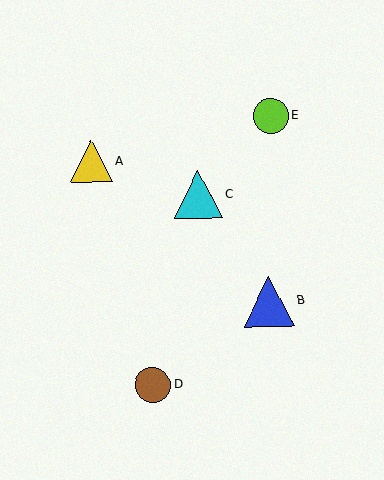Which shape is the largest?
The blue triangle (labeled B) is the largest.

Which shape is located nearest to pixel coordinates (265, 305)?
The blue triangle (labeled B) at (269, 301) is nearest to that location.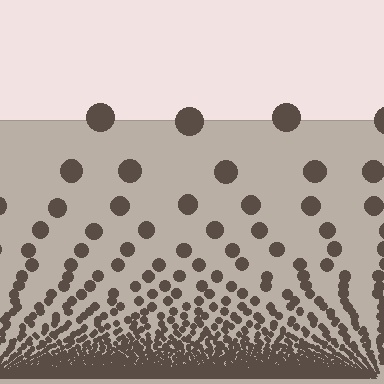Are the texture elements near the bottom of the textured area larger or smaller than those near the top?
Smaller. The gradient is inverted — elements near the bottom are smaller and denser.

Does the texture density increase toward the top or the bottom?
Density increases toward the bottom.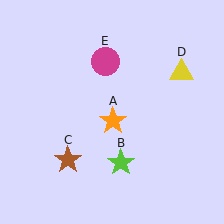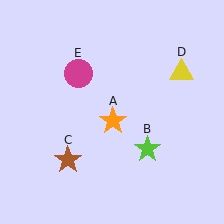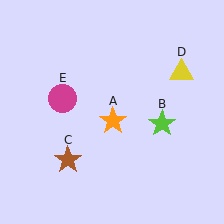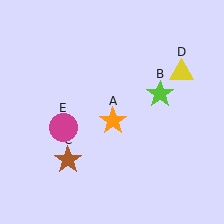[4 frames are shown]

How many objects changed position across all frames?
2 objects changed position: lime star (object B), magenta circle (object E).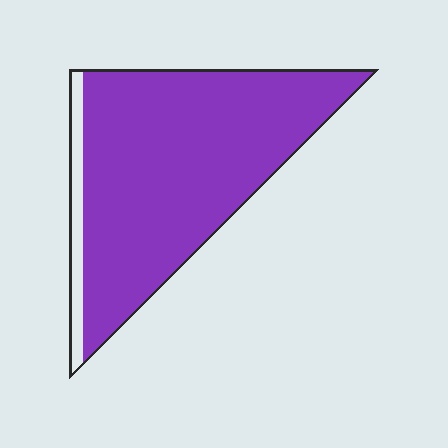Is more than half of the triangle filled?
Yes.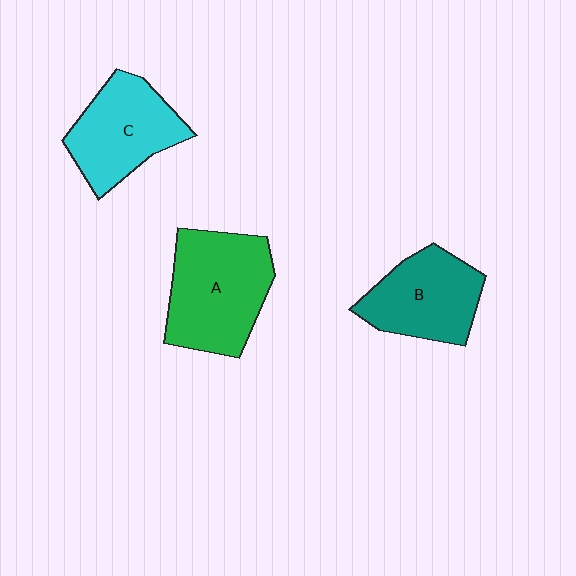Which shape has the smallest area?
Shape B (teal).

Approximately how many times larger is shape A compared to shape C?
Approximately 1.2 times.